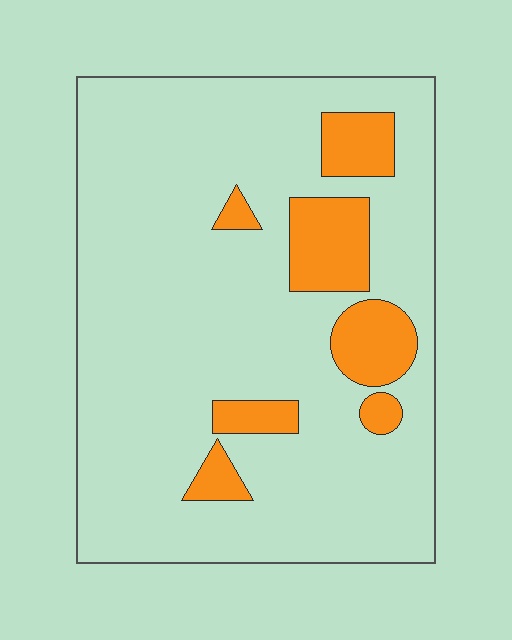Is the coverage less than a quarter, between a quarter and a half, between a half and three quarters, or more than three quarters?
Less than a quarter.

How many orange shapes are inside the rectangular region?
7.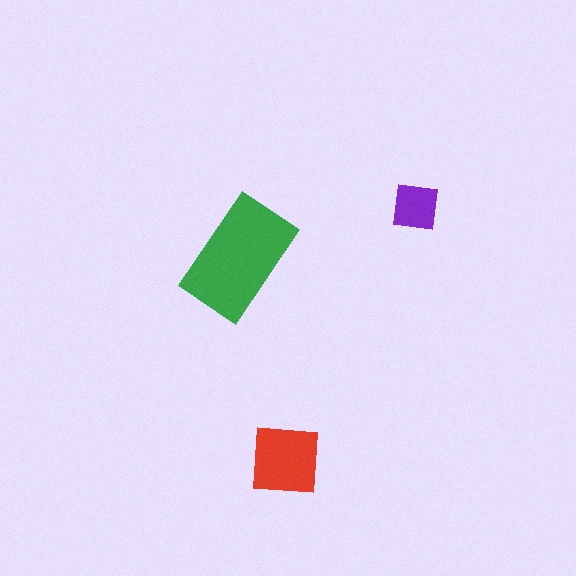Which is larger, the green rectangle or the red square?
The green rectangle.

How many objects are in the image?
There are 3 objects in the image.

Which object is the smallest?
The purple square.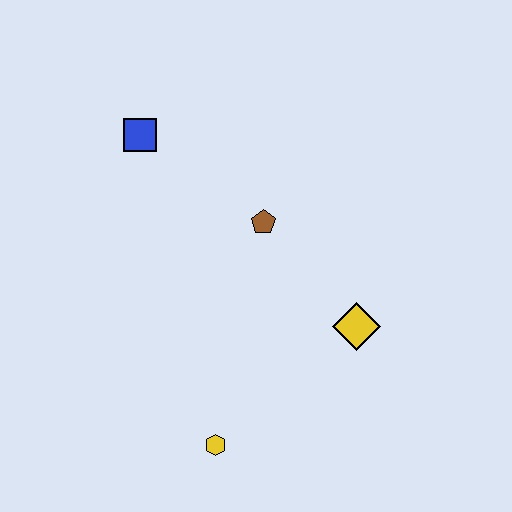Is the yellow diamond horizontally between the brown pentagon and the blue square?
No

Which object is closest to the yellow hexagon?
The yellow diamond is closest to the yellow hexagon.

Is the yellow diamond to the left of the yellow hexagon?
No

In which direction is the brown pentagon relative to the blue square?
The brown pentagon is to the right of the blue square.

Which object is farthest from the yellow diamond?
The blue square is farthest from the yellow diamond.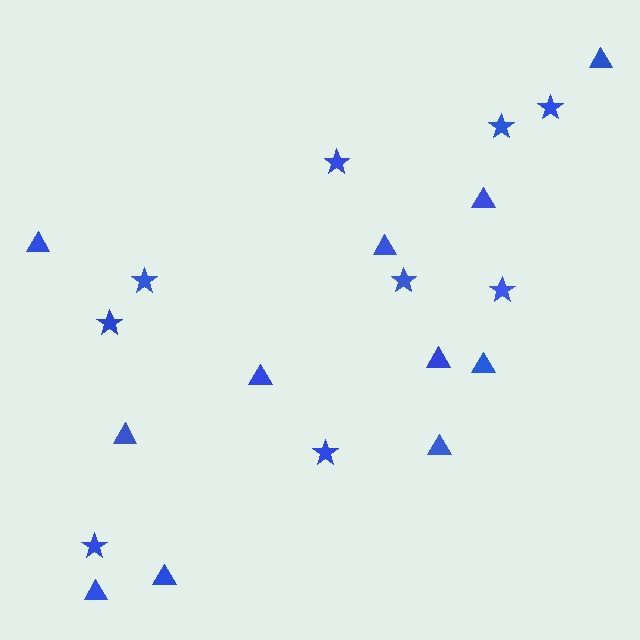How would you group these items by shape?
There are 2 groups: one group of triangles (11) and one group of stars (9).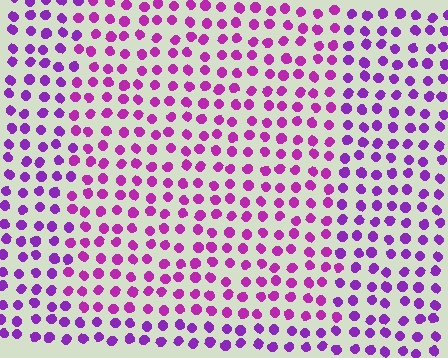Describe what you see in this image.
The image is filled with small purple elements in a uniform arrangement. A rectangle-shaped region is visible where the elements are tinted to a slightly different hue, forming a subtle color boundary.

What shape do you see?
I see a rectangle.